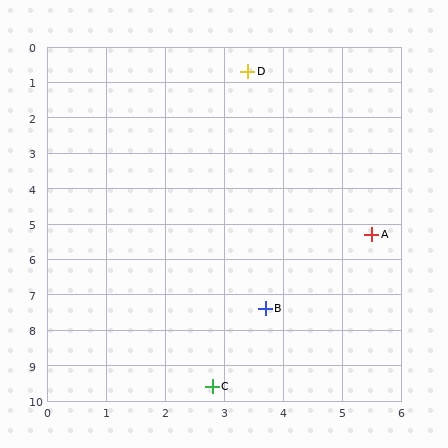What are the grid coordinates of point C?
Point C is at approximately (2.8, 9.6).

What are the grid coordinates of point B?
Point B is at approximately (3.7, 7.4).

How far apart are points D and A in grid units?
Points D and A are about 5.1 grid units apart.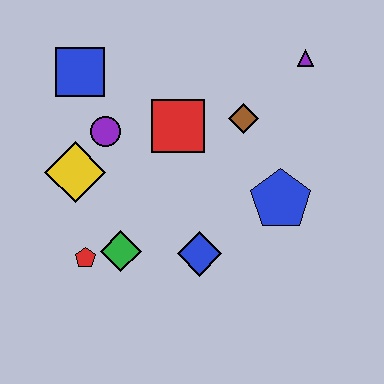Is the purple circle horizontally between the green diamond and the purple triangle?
No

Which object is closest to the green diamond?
The red pentagon is closest to the green diamond.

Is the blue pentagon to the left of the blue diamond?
No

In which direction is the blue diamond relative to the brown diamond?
The blue diamond is below the brown diamond.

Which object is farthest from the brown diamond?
The red pentagon is farthest from the brown diamond.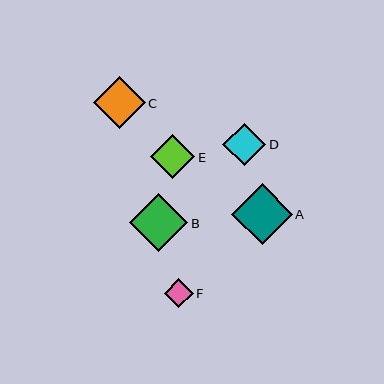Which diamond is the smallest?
Diamond F is the smallest with a size of approximately 29 pixels.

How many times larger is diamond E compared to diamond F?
Diamond E is approximately 1.5 times the size of diamond F.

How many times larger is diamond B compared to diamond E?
Diamond B is approximately 1.3 times the size of diamond E.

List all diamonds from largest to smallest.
From largest to smallest: A, B, C, E, D, F.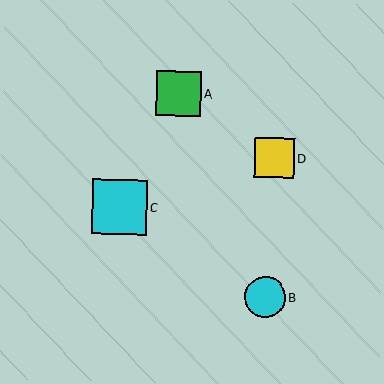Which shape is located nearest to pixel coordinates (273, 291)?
The cyan circle (labeled B) at (265, 297) is nearest to that location.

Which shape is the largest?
The cyan square (labeled C) is the largest.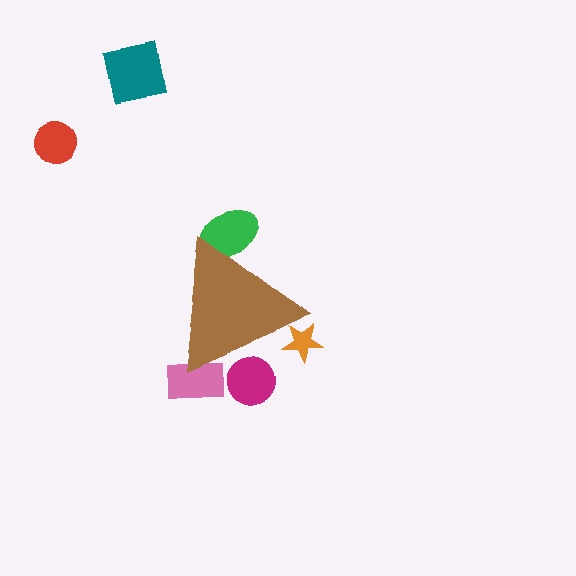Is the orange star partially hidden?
Yes, the orange star is partially hidden behind the brown triangle.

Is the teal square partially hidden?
No, the teal square is fully visible.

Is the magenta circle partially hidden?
Yes, the magenta circle is partially hidden behind the brown triangle.